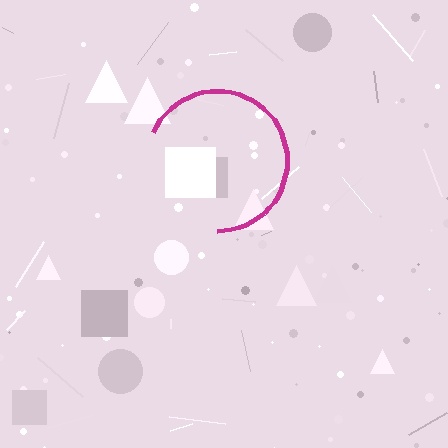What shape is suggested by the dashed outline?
The dashed outline suggests a circle.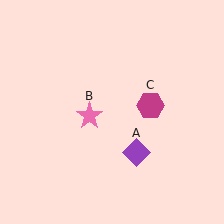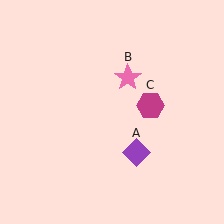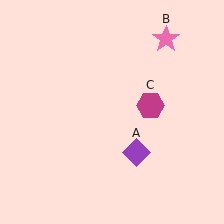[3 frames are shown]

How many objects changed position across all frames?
1 object changed position: pink star (object B).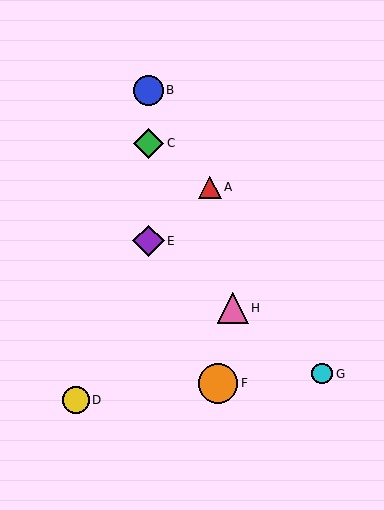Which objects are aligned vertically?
Objects B, C, E are aligned vertically.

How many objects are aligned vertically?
3 objects (B, C, E) are aligned vertically.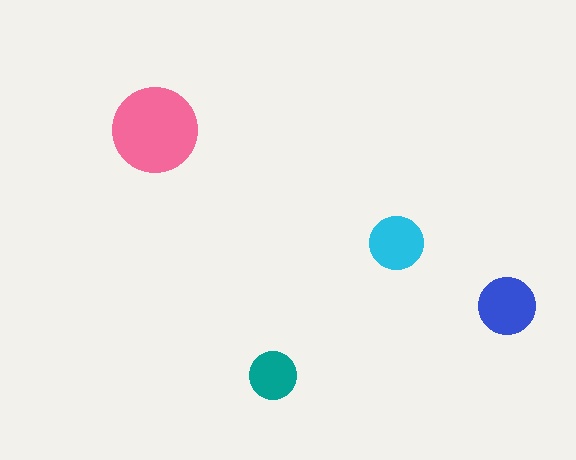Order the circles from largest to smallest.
the pink one, the blue one, the cyan one, the teal one.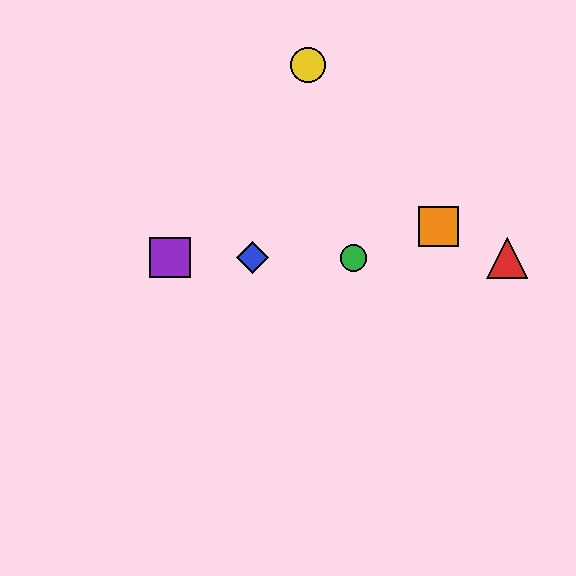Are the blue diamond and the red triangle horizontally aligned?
Yes, both are at y≈258.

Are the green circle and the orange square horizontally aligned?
No, the green circle is at y≈258 and the orange square is at y≈226.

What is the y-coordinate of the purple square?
The purple square is at y≈258.